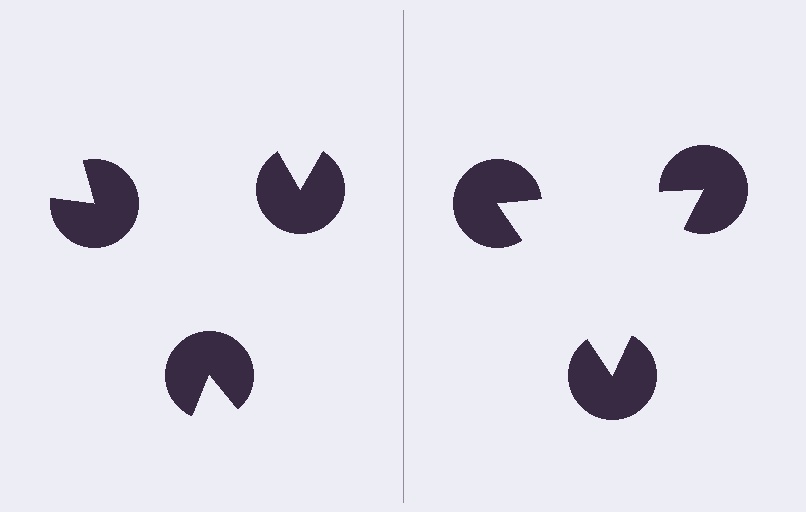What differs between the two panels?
The pac-man discs are positioned identically on both sides; only the wedge orientations differ. On the right they align to a triangle; on the left they are misaligned.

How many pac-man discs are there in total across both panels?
6 — 3 on each side.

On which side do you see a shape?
An illusory triangle appears on the right side. On the left side the wedge cuts are rotated, so no coherent shape forms.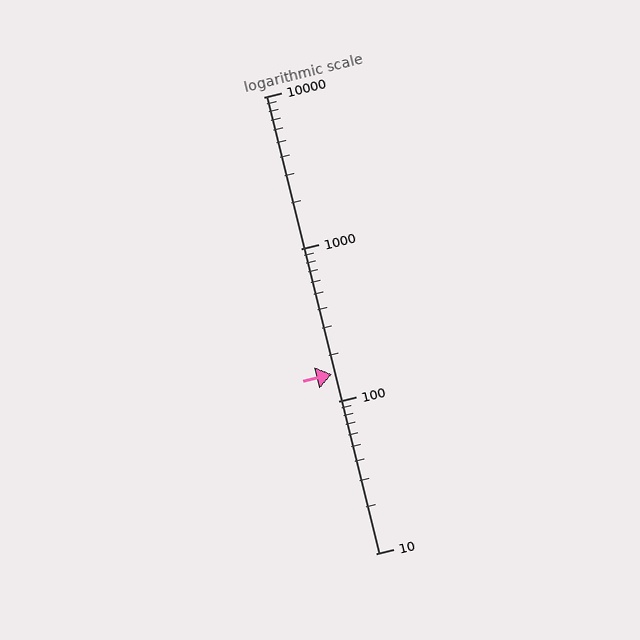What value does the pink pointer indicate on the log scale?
The pointer indicates approximately 150.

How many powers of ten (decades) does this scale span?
The scale spans 3 decades, from 10 to 10000.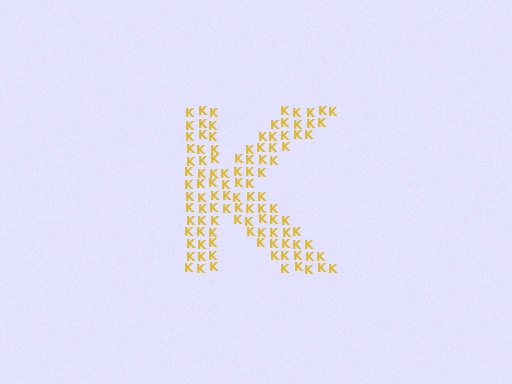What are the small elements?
The small elements are letter K's.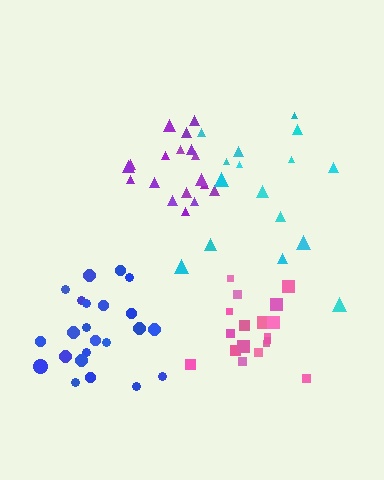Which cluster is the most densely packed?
Purple.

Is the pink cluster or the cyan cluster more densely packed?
Pink.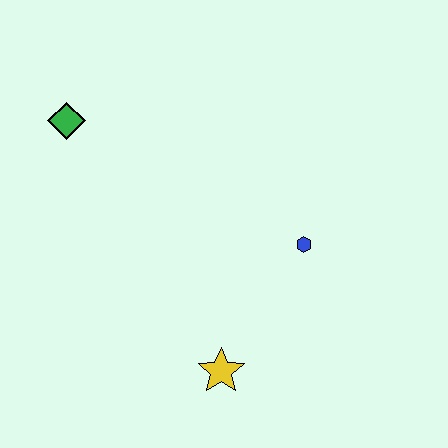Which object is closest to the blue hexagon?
The yellow star is closest to the blue hexagon.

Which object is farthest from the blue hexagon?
The green diamond is farthest from the blue hexagon.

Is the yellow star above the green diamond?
No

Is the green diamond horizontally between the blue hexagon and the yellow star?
No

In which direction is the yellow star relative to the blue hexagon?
The yellow star is below the blue hexagon.